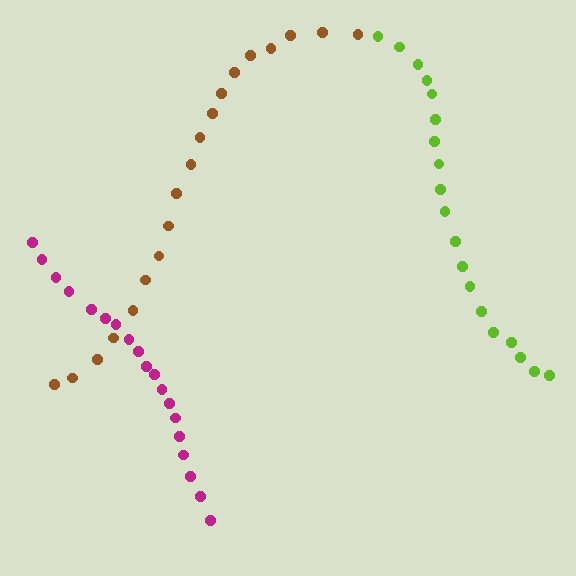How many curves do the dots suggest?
There are 3 distinct paths.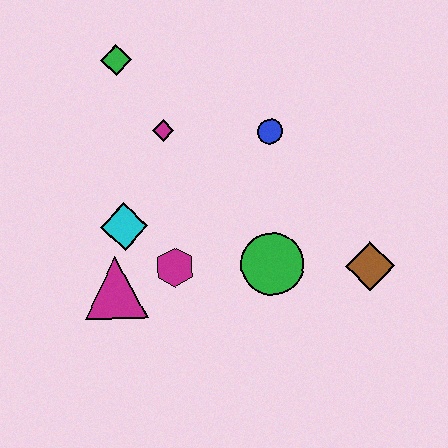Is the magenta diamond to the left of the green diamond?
No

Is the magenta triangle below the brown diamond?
Yes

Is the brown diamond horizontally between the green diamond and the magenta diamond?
No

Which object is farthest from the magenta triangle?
The brown diamond is farthest from the magenta triangle.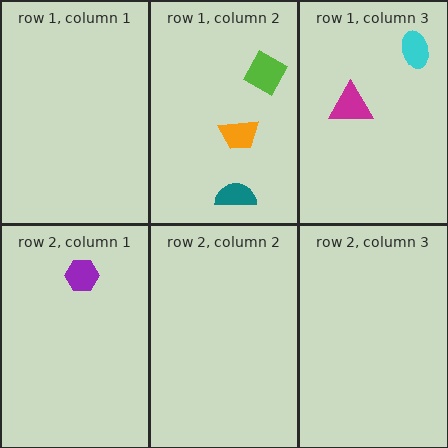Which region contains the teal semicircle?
The row 1, column 2 region.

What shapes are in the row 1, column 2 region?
The teal semicircle, the lime square, the orange trapezoid.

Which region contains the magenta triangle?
The row 1, column 3 region.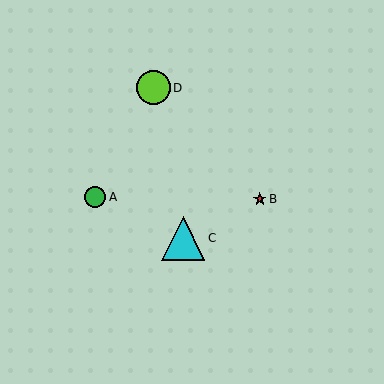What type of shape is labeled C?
Shape C is a cyan triangle.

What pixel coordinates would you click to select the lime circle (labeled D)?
Click at (153, 88) to select the lime circle D.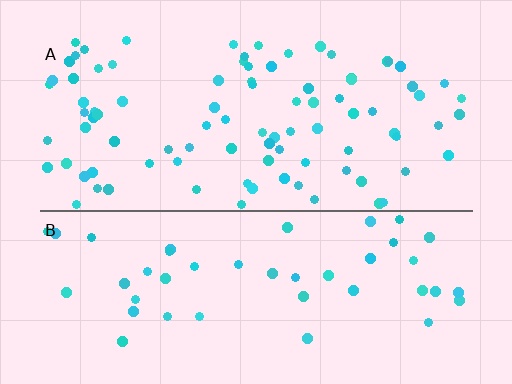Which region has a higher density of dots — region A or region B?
A (the top).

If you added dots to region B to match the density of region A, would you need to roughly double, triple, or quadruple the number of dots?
Approximately double.